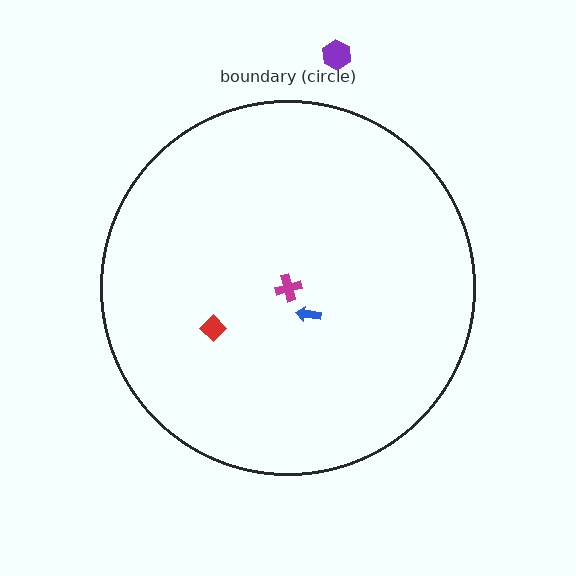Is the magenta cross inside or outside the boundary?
Inside.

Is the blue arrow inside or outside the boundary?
Inside.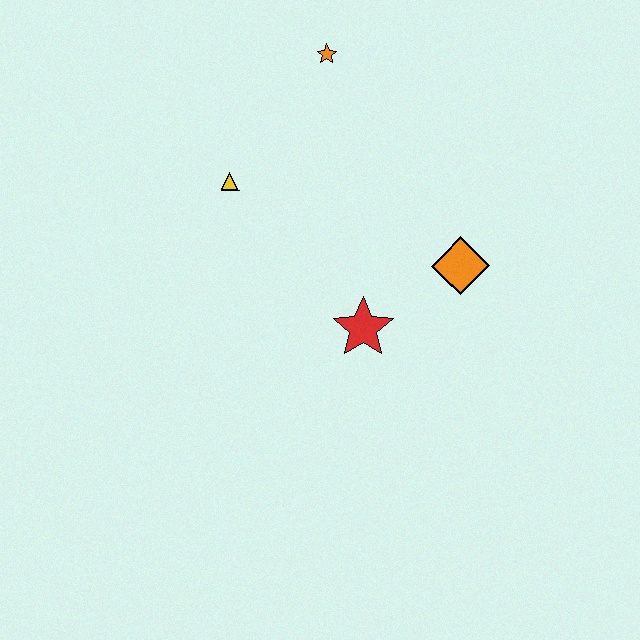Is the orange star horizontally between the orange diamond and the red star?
No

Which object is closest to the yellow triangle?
The orange star is closest to the yellow triangle.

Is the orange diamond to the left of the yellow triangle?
No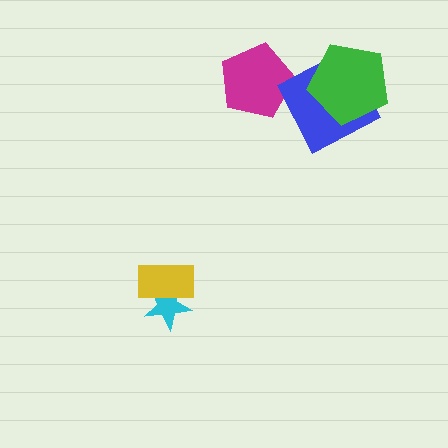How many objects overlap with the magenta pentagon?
0 objects overlap with the magenta pentagon.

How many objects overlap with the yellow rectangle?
1 object overlaps with the yellow rectangle.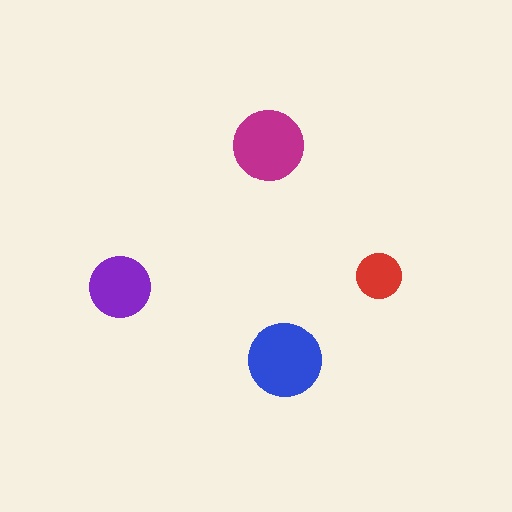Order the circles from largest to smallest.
the blue one, the magenta one, the purple one, the red one.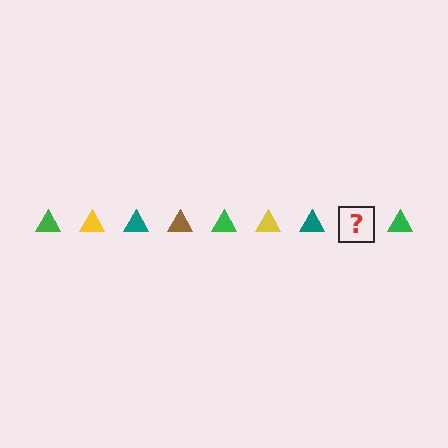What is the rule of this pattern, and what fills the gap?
The rule is that the pattern cycles through green, yellow, teal, brown triangles. The gap should be filled with a brown triangle.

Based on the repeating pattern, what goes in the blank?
The blank should be a brown triangle.